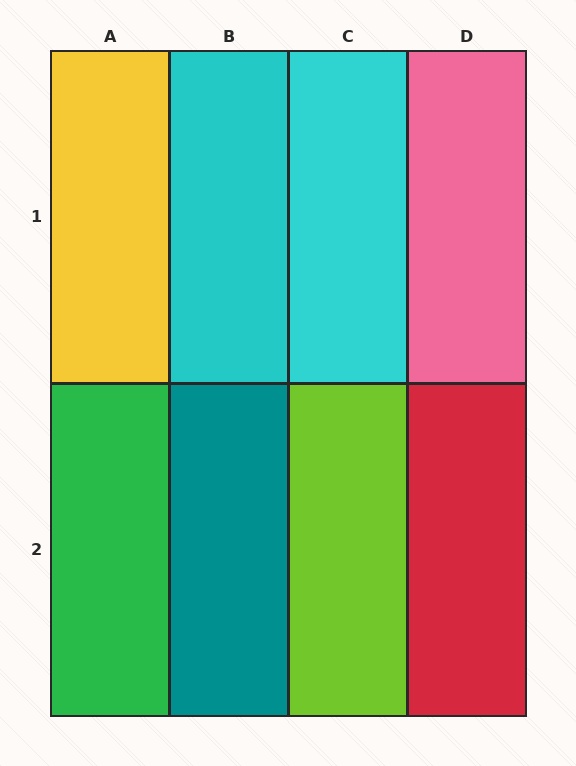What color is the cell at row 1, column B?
Cyan.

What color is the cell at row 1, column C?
Cyan.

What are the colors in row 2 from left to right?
Green, teal, lime, red.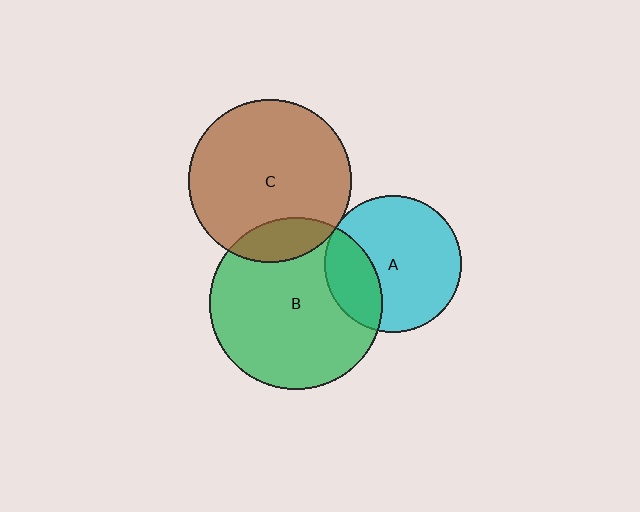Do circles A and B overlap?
Yes.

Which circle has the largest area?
Circle B (green).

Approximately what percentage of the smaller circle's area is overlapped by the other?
Approximately 25%.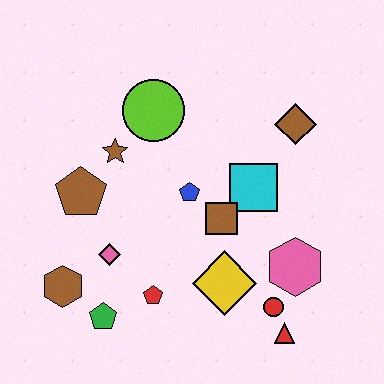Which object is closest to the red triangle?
The red circle is closest to the red triangle.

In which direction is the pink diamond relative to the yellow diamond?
The pink diamond is to the left of the yellow diamond.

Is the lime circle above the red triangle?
Yes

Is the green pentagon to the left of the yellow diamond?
Yes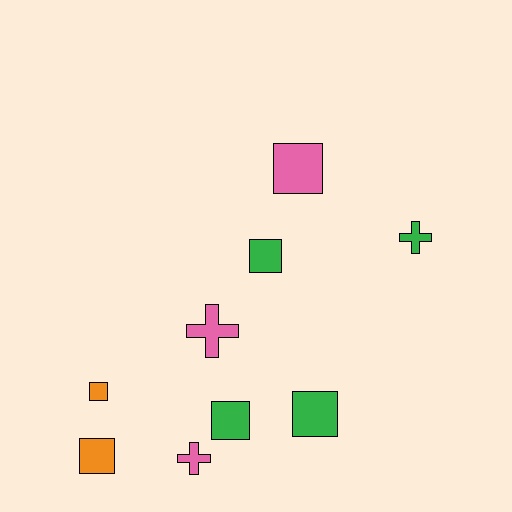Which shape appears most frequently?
Square, with 6 objects.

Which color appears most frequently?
Green, with 4 objects.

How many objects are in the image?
There are 9 objects.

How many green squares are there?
There are 3 green squares.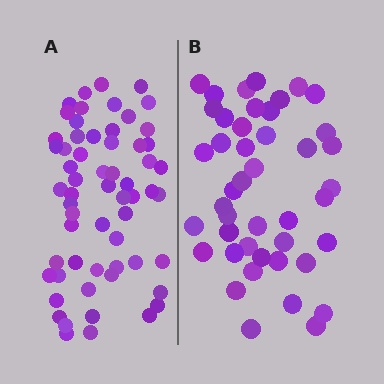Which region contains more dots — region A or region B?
Region A (the left region) has more dots.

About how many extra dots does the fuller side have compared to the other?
Region A has approximately 15 more dots than region B.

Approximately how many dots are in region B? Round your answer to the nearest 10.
About 40 dots. (The exact count is 44, which rounds to 40.)